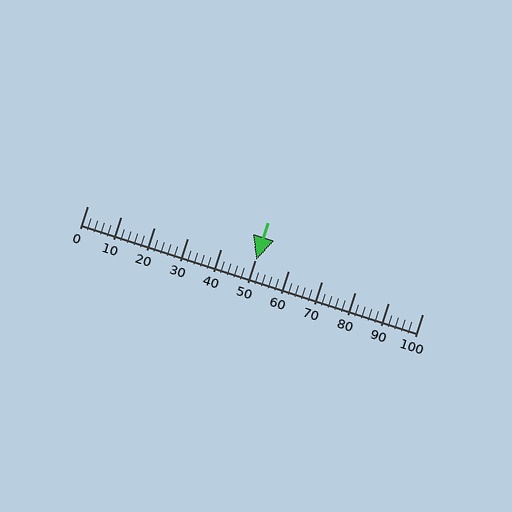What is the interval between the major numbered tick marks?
The major tick marks are spaced 10 units apart.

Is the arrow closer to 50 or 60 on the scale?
The arrow is closer to 50.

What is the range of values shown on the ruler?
The ruler shows values from 0 to 100.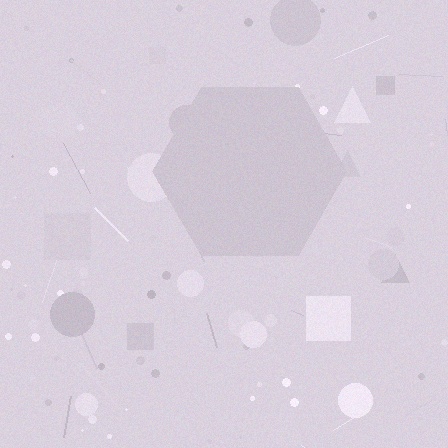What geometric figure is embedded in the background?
A hexagon is embedded in the background.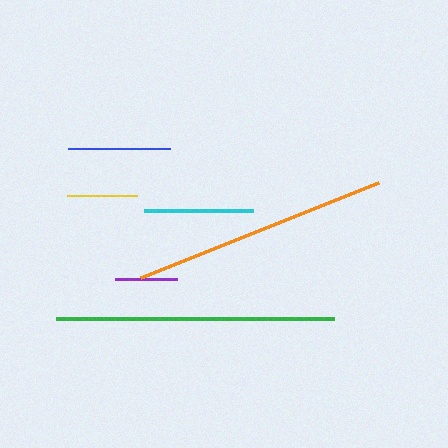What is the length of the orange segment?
The orange segment is approximately 257 pixels long.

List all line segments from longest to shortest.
From longest to shortest: green, orange, cyan, blue, yellow, purple.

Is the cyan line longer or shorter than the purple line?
The cyan line is longer than the purple line.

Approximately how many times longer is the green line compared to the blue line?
The green line is approximately 2.7 times the length of the blue line.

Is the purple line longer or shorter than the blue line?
The blue line is longer than the purple line.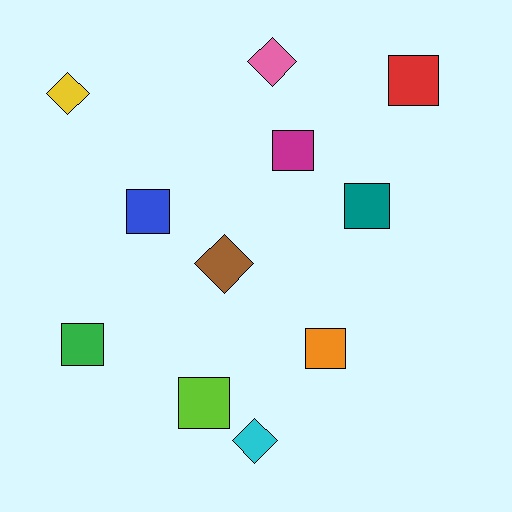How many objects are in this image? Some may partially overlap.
There are 11 objects.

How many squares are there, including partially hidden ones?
There are 7 squares.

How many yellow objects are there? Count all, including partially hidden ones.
There is 1 yellow object.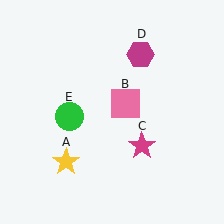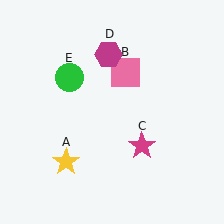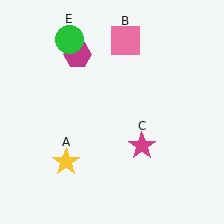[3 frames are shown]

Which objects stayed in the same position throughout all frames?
Yellow star (object A) and magenta star (object C) remained stationary.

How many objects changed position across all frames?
3 objects changed position: pink square (object B), magenta hexagon (object D), green circle (object E).